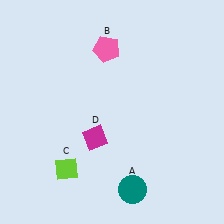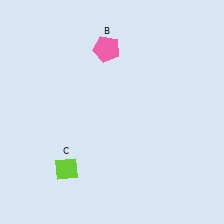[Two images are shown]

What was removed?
The magenta diamond (D), the teal circle (A) were removed in Image 2.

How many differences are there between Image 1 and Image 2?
There are 2 differences between the two images.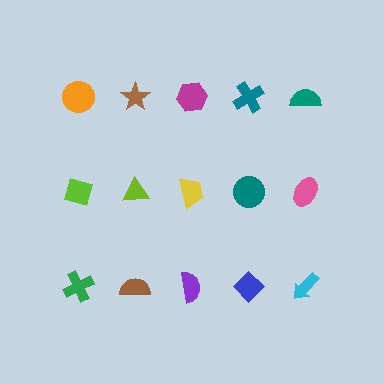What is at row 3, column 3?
A purple semicircle.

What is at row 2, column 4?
A teal circle.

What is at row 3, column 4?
A blue diamond.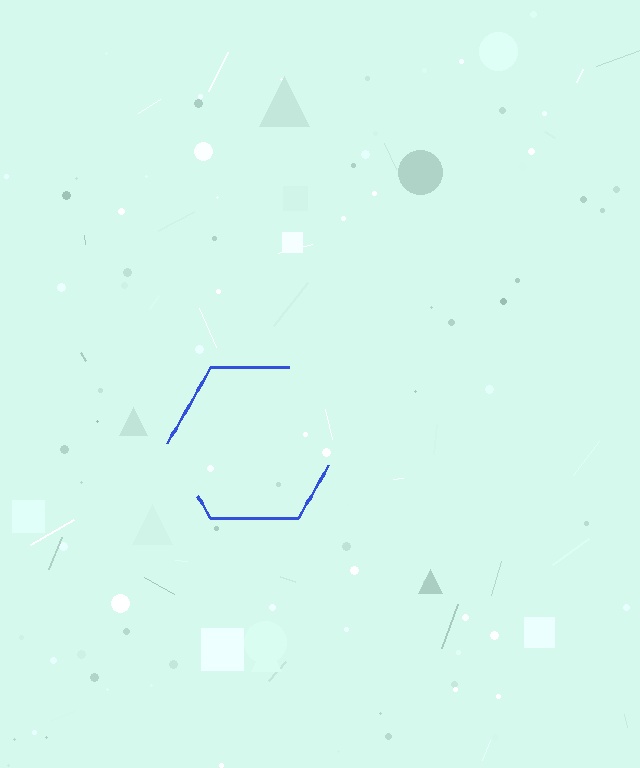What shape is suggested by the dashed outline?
The dashed outline suggests a hexagon.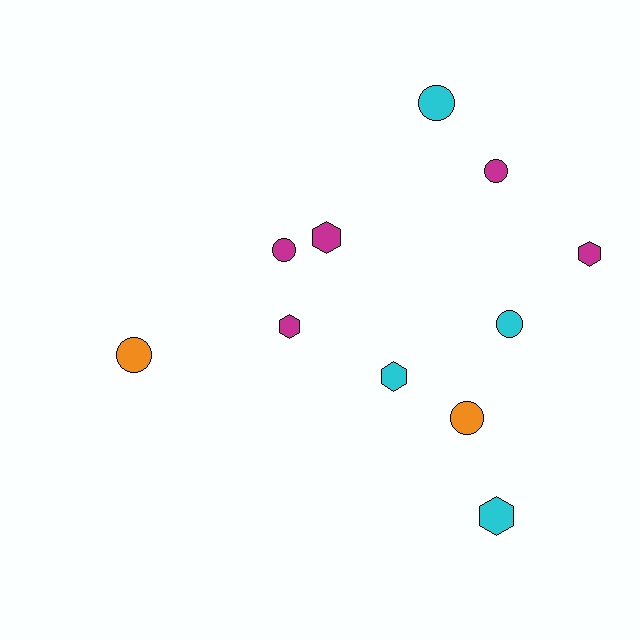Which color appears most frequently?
Magenta, with 5 objects.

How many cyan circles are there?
There are 2 cyan circles.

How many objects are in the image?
There are 11 objects.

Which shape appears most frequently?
Circle, with 6 objects.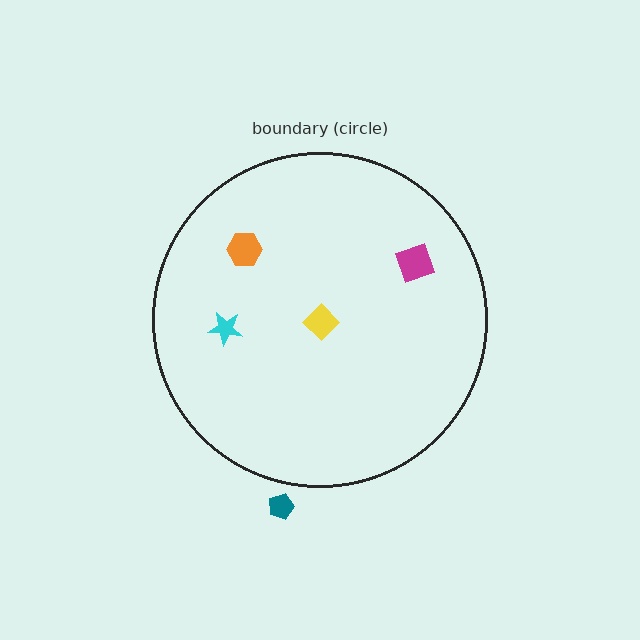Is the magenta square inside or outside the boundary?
Inside.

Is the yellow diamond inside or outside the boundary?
Inside.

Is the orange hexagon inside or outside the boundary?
Inside.